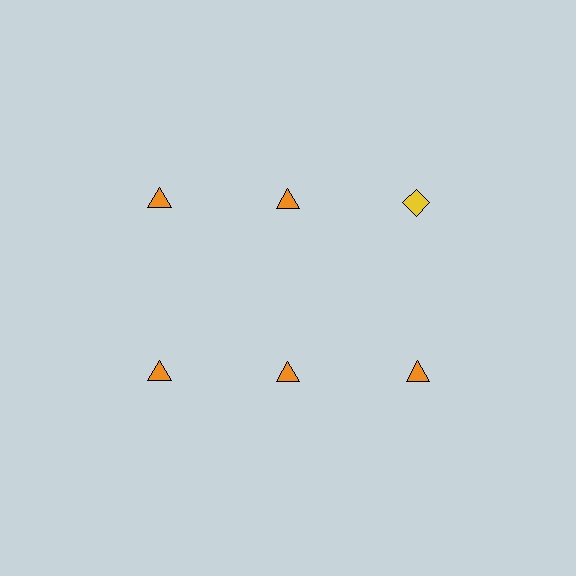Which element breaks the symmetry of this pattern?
The yellow diamond in the top row, center column breaks the symmetry. All other shapes are orange triangles.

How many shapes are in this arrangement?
There are 6 shapes arranged in a grid pattern.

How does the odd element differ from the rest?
It differs in both color (yellow instead of orange) and shape (diamond instead of triangle).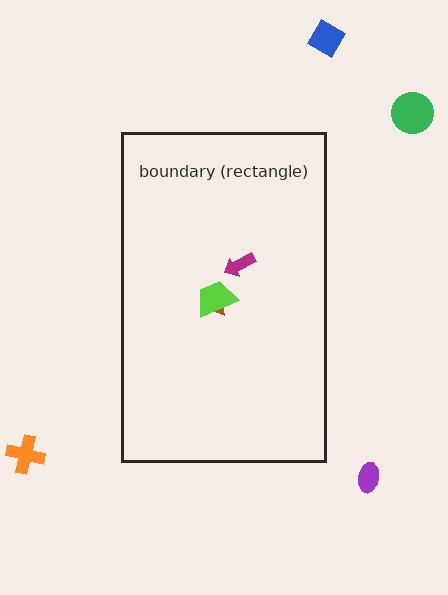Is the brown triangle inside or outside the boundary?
Inside.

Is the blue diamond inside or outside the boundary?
Outside.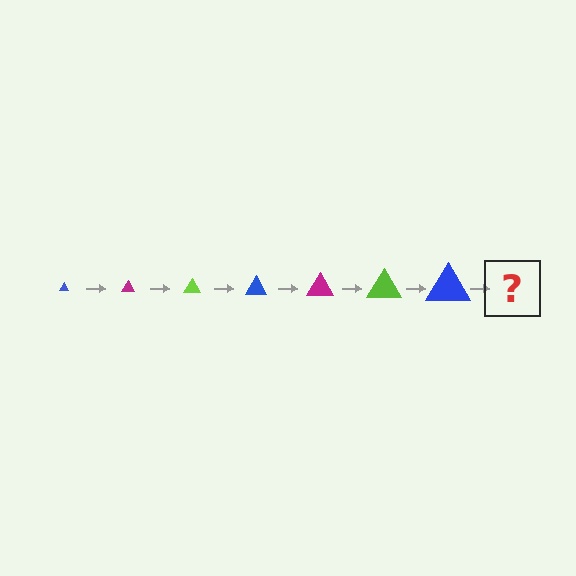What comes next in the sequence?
The next element should be a magenta triangle, larger than the previous one.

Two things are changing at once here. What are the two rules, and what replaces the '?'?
The two rules are that the triangle grows larger each step and the color cycles through blue, magenta, and lime. The '?' should be a magenta triangle, larger than the previous one.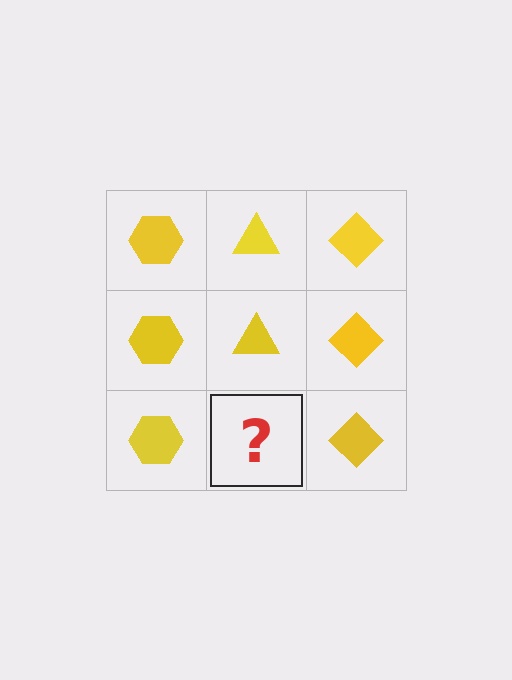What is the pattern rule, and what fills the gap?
The rule is that each column has a consistent shape. The gap should be filled with a yellow triangle.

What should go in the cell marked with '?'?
The missing cell should contain a yellow triangle.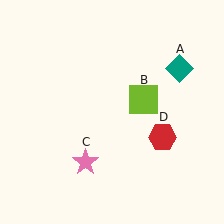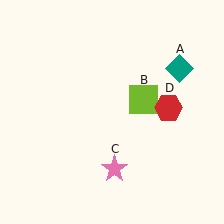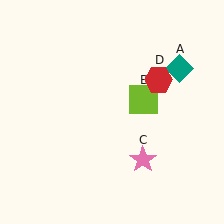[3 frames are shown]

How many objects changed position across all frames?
2 objects changed position: pink star (object C), red hexagon (object D).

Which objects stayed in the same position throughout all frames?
Teal diamond (object A) and lime square (object B) remained stationary.